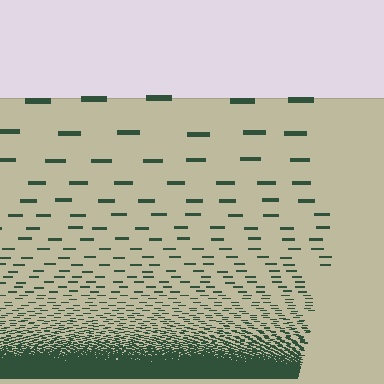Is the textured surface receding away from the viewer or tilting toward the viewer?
The surface appears to tilt toward the viewer. Texture elements get larger and sparser toward the top.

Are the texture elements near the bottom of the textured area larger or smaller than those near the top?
Smaller. The gradient is inverted — elements near the bottom are smaller and denser.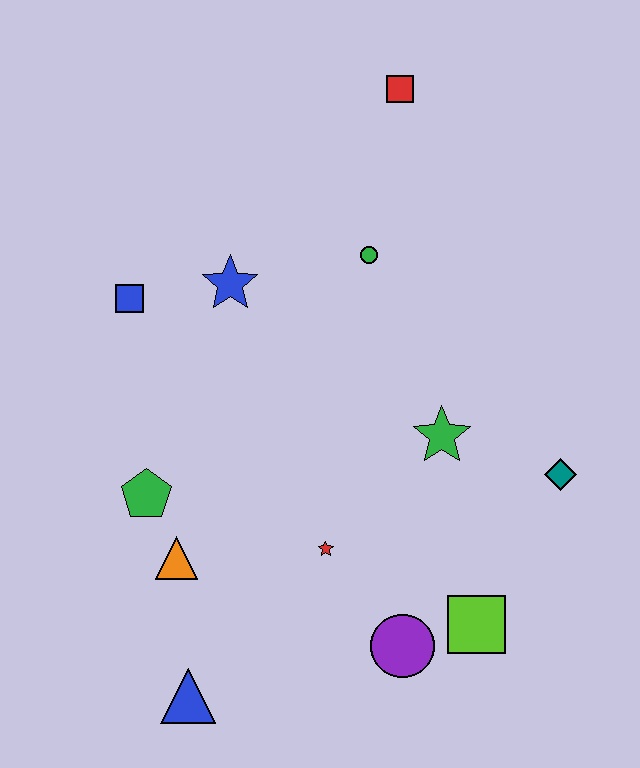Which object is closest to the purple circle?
The lime square is closest to the purple circle.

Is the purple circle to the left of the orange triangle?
No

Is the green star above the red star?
Yes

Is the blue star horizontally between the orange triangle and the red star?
Yes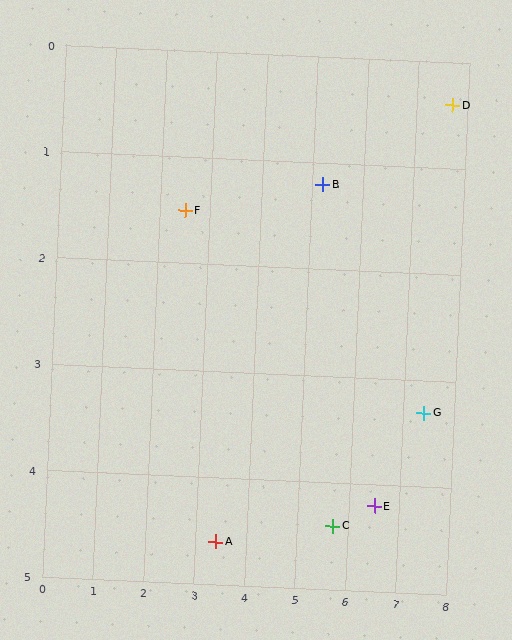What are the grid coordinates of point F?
Point F is at approximately (2.5, 1.5).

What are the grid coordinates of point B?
Point B is at approximately (5.2, 1.2).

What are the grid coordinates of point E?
Point E is at approximately (6.5, 4.2).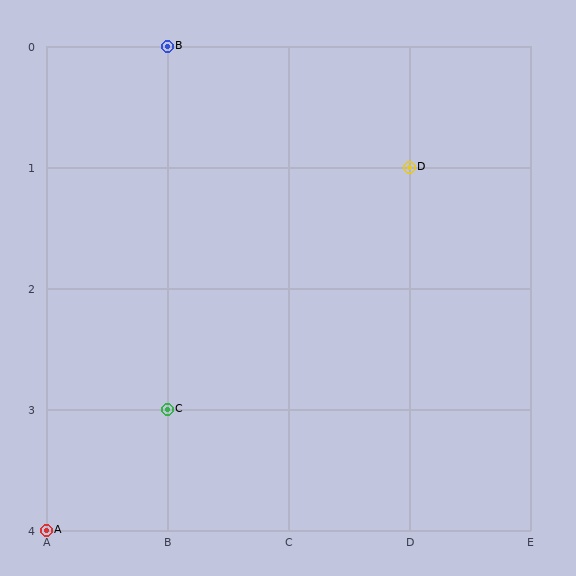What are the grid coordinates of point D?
Point D is at grid coordinates (D, 1).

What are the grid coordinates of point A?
Point A is at grid coordinates (A, 4).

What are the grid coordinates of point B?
Point B is at grid coordinates (B, 0).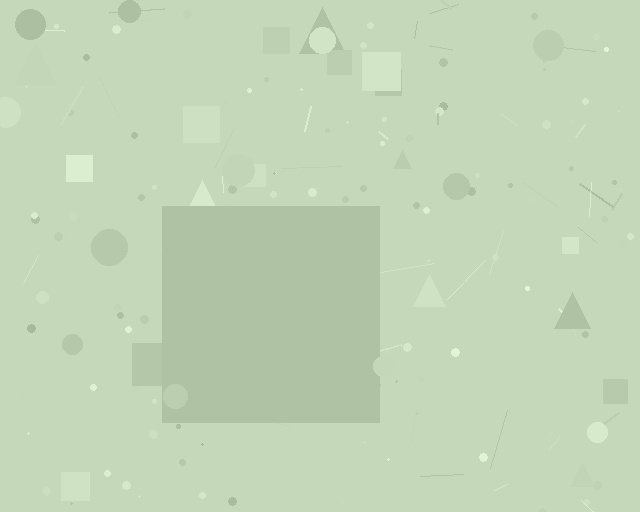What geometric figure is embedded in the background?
A square is embedded in the background.